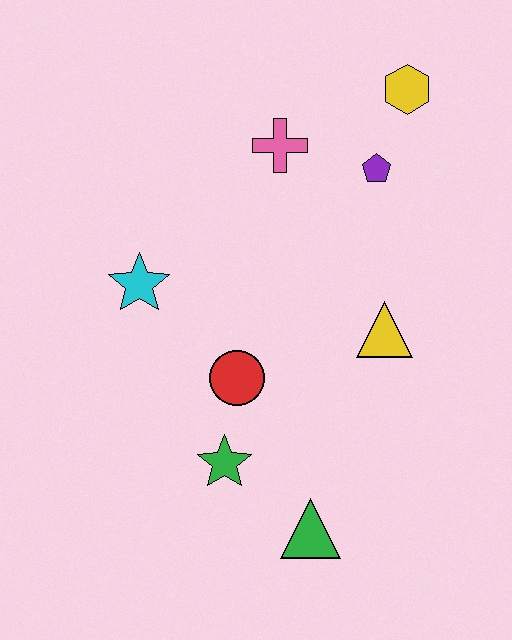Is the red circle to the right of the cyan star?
Yes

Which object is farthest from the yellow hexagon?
The green triangle is farthest from the yellow hexagon.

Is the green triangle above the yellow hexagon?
No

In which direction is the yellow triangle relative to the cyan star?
The yellow triangle is to the right of the cyan star.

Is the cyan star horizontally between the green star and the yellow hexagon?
No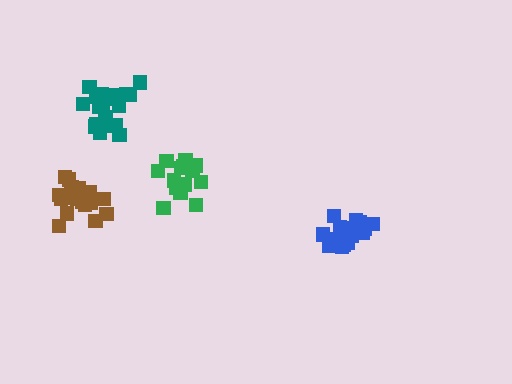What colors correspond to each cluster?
The clusters are colored: green, blue, brown, teal.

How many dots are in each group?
Group 1: 15 dots, Group 2: 21 dots, Group 3: 21 dots, Group 4: 20 dots (77 total).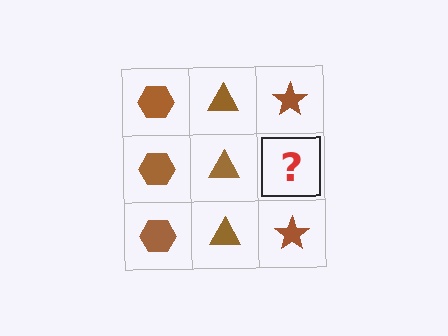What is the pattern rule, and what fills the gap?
The rule is that each column has a consistent shape. The gap should be filled with a brown star.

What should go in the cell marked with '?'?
The missing cell should contain a brown star.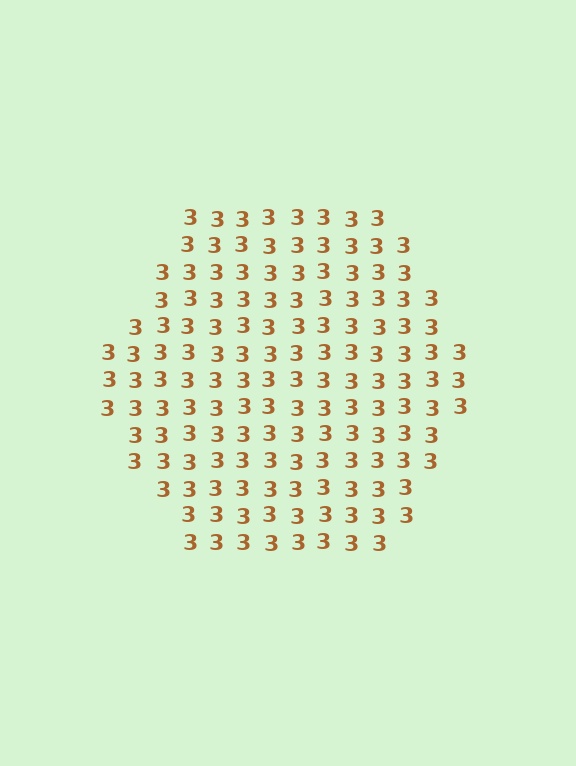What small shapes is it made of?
It is made of small digit 3's.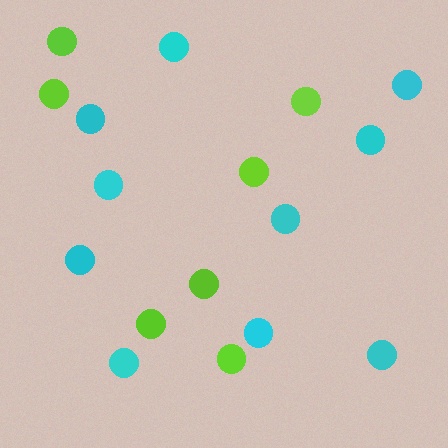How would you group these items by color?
There are 2 groups: one group of cyan circles (10) and one group of lime circles (7).